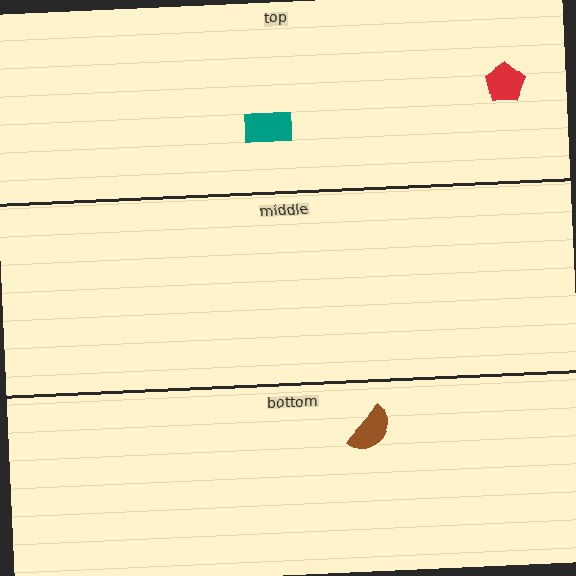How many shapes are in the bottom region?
1.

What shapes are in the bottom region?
The brown semicircle.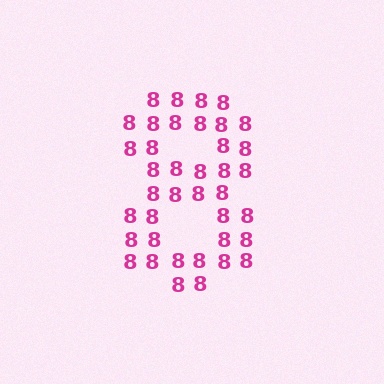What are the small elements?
The small elements are digit 8's.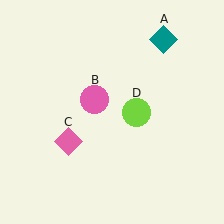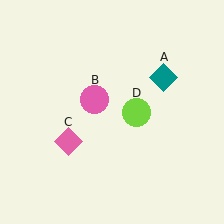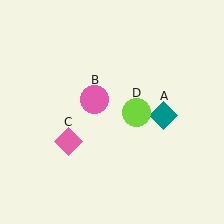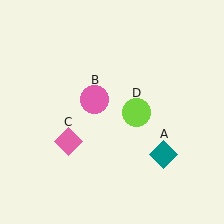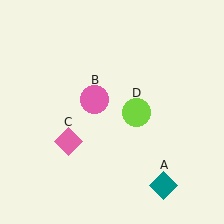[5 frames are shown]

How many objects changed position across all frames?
1 object changed position: teal diamond (object A).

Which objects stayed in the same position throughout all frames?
Pink circle (object B) and pink diamond (object C) and lime circle (object D) remained stationary.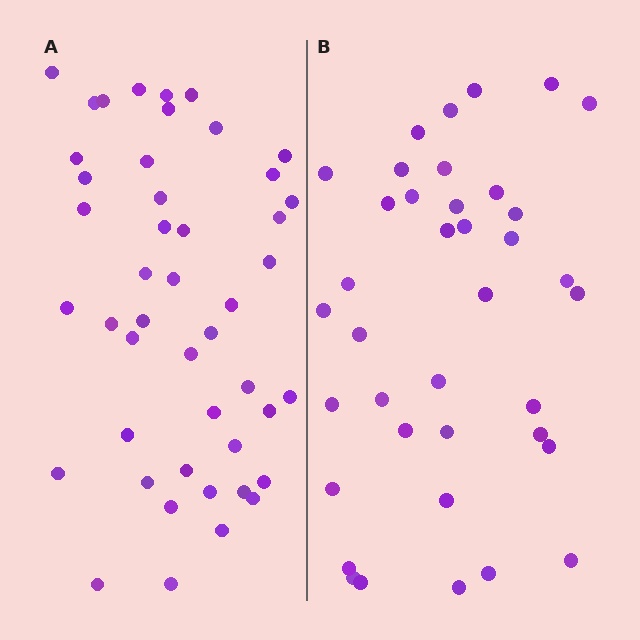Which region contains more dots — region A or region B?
Region A (the left region) has more dots.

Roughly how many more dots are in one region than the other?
Region A has roughly 8 or so more dots than region B.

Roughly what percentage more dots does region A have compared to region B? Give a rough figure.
About 20% more.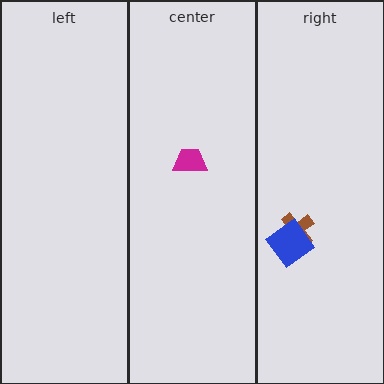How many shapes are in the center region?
1.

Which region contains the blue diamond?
The right region.